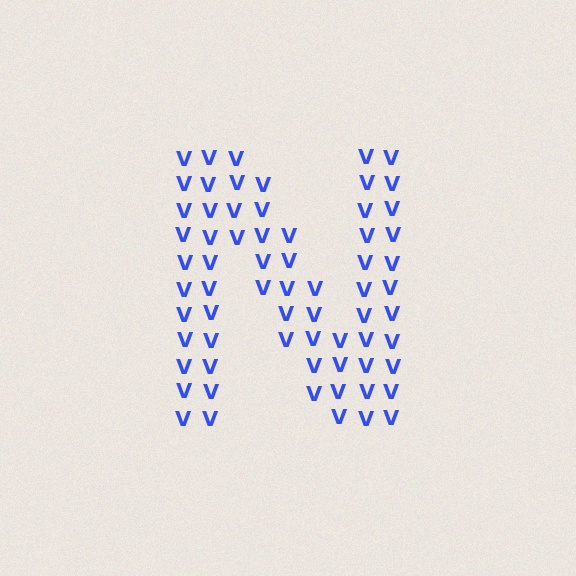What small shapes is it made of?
It is made of small letter V's.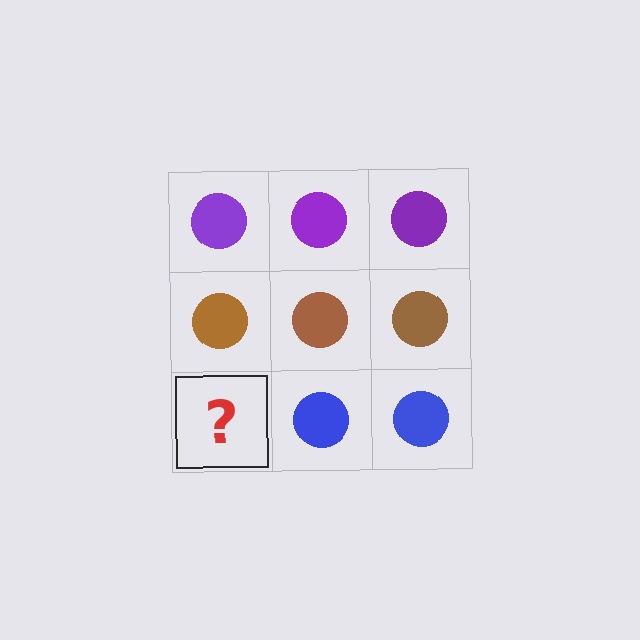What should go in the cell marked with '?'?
The missing cell should contain a blue circle.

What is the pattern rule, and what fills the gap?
The rule is that each row has a consistent color. The gap should be filled with a blue circle.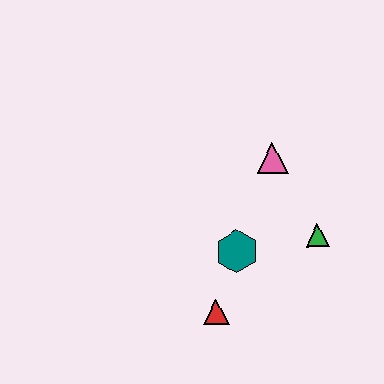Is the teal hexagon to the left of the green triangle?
Yes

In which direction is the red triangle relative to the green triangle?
The red triangle is to the left of the green triangle.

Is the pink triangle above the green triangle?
Yes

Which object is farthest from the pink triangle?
The red triangle is farthest from the pink triangle.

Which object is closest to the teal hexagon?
The red triangle is closest to the teal hexagon.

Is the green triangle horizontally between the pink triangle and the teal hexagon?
No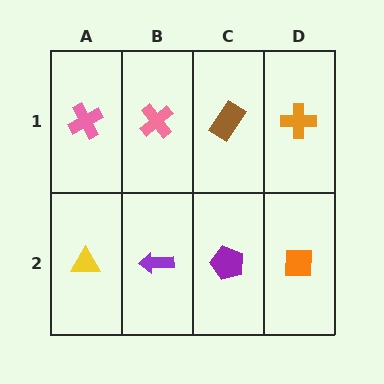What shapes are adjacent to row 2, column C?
A brown rectangle (row 1, column C), a purple arrow (row 2, column B), an orange square (row 2, column D).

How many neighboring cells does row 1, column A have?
2.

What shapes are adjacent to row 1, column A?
A yellow triangle (row 2, column A), a pink cross (row 1, column B).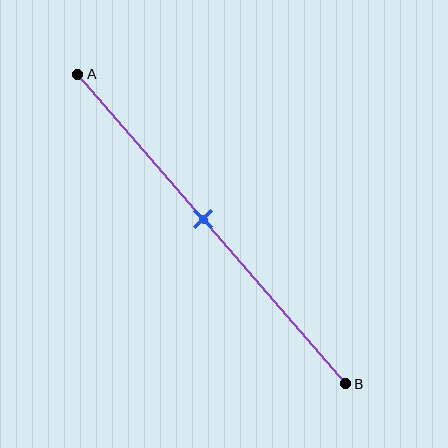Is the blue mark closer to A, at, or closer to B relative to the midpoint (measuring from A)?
The blue mark is closer to point A than the midpoint of segment AB.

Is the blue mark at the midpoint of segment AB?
No, the mark is at about 45% from A, not at the 50% midpoint.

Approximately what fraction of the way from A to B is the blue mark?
The blue mark is approximately 45% of the way from A to B.